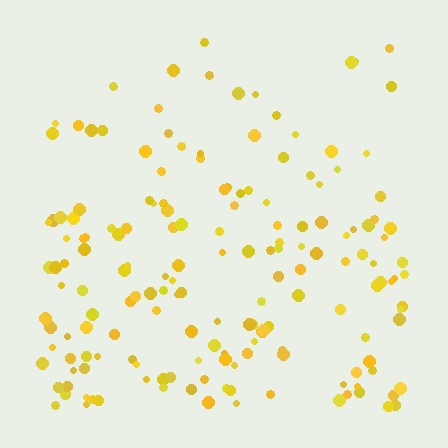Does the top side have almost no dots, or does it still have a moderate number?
Still a moderate number, just noticeably fewer than the bottom.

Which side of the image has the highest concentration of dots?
The bottom.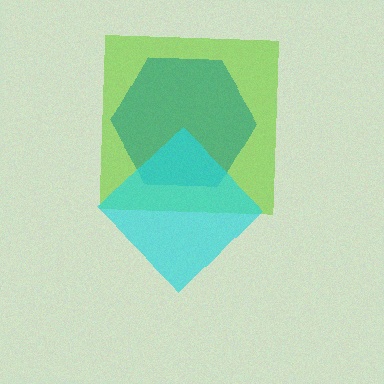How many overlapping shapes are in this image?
There are 3 overlapping shapes in the image.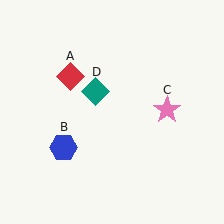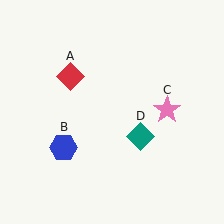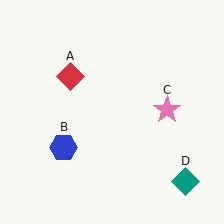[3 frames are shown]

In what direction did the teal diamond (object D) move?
The teal diamond (object D) moved down and to the right.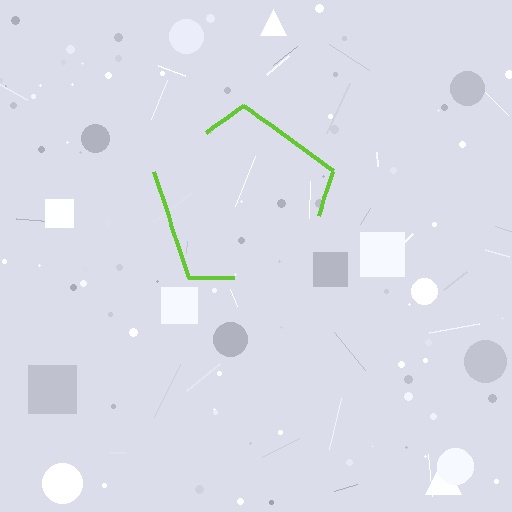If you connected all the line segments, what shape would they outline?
They would outline a pentagon.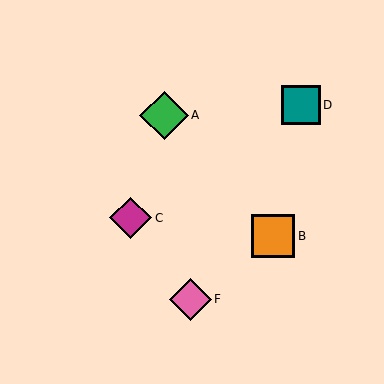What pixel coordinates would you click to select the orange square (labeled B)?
Click at (273, 236) to select the orange square B.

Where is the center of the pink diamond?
The center of the pink diamond is at (190, 299).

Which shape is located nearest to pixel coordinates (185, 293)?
The pink diamond (labeled F) at (190, 299) is nearest to that location.